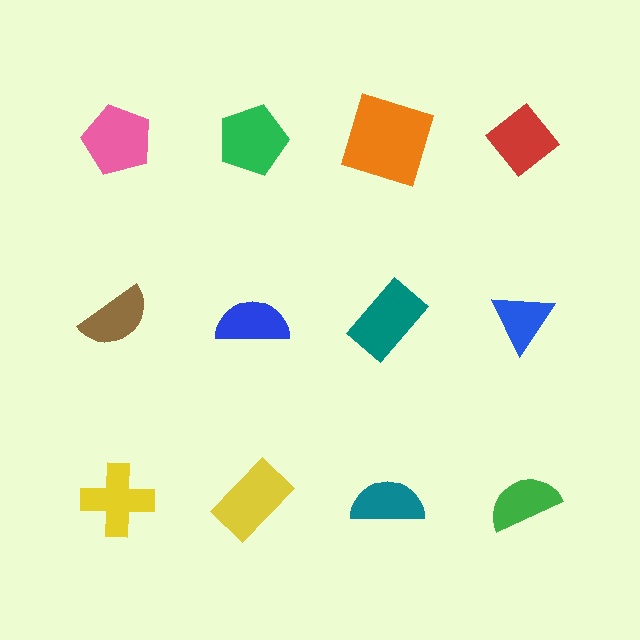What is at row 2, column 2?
A blue semicircle.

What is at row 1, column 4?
A red diamond.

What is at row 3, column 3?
A teal semicircle.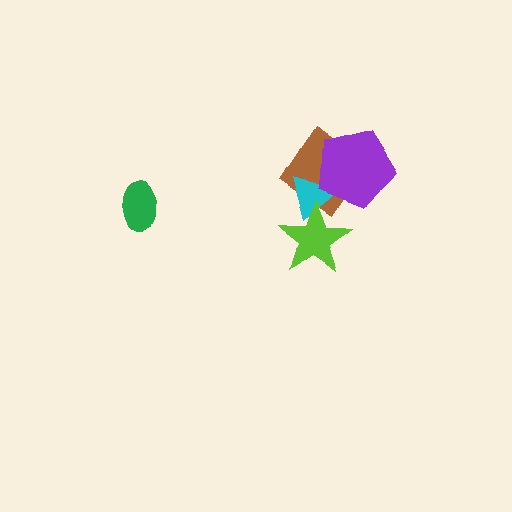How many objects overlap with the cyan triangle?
3 objects overlap with the cyan triangle.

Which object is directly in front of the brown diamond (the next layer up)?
The cyan triangle is directly in front of the brown diamond.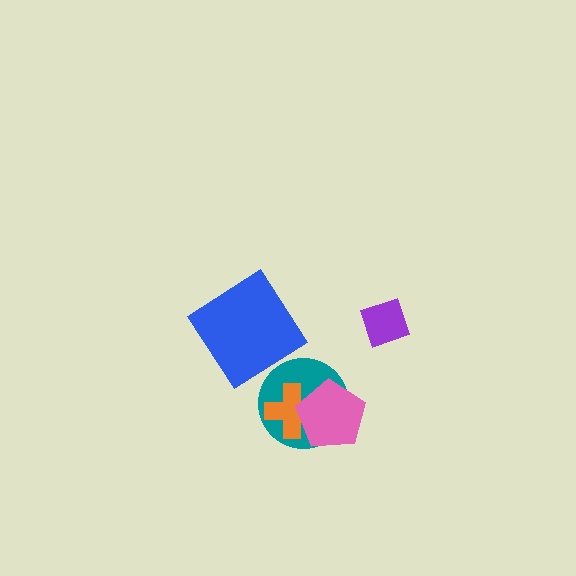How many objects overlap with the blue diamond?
0 objects overlap with the blue diamond.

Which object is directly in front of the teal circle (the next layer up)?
The orange cross is directly in front of the teal circle.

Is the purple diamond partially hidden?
No, no other shape covers it.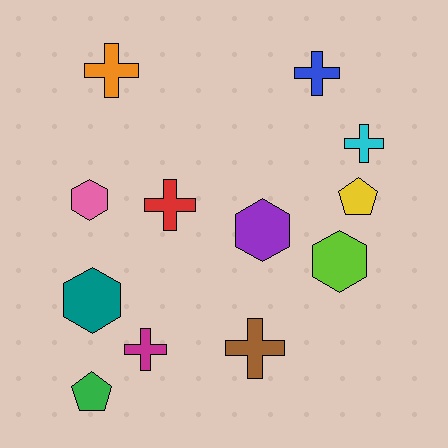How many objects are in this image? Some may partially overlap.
There are 12 objects.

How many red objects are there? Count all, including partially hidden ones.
There is 1 red object.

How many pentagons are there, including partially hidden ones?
There are 2 pentagons.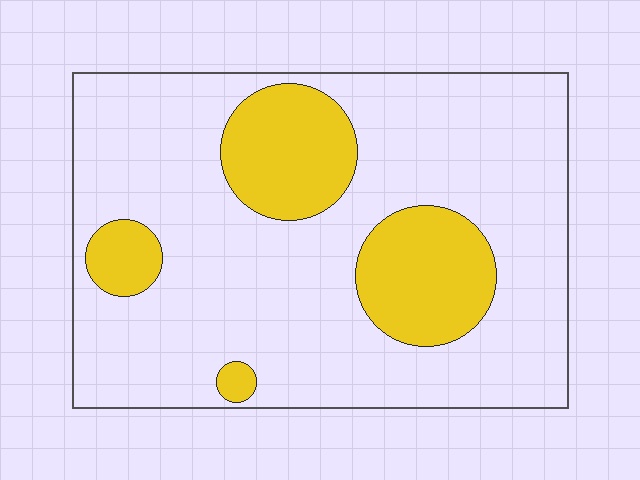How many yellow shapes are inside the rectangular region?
4.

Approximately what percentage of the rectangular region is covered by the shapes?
Approximately 20%.